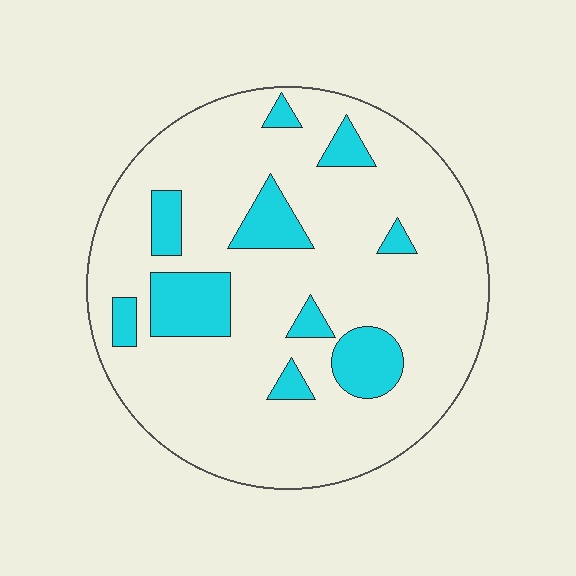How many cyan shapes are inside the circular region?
10.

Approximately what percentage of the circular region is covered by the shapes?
Approximately 15%.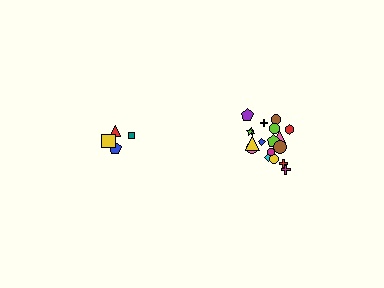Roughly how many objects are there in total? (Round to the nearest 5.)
Roughly 25 objects in total.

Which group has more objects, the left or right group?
The right group.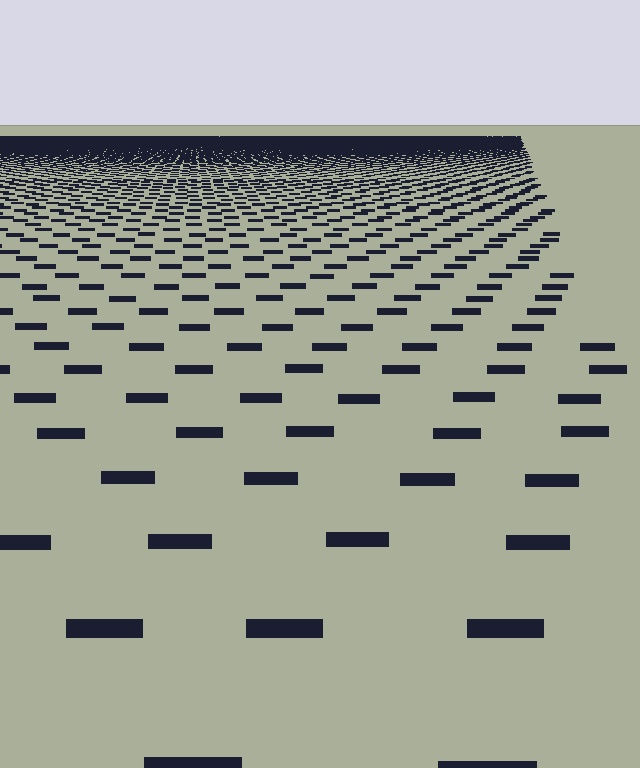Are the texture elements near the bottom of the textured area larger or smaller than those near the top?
Larger. Near the bottom, elements are closer to the viewer and appear at a bigger on-screen size.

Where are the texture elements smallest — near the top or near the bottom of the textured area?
Near the top.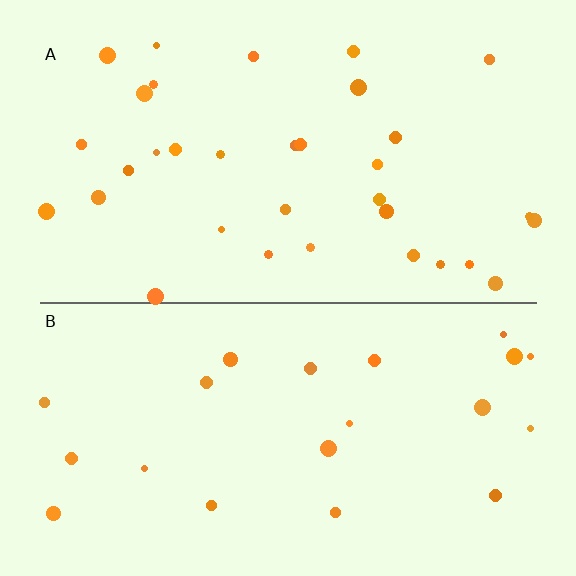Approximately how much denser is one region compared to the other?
Approximately 1.6× — region A over region B.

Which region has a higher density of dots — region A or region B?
A (the top).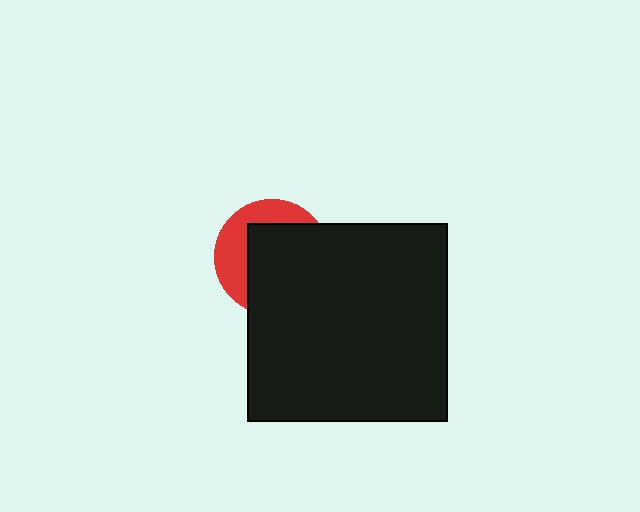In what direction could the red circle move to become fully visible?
The red circle could move toward the upper-left. That would shift it out from behind the black rectangle entirely.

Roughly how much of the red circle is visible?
A small part of it is visible (roughly 37%).